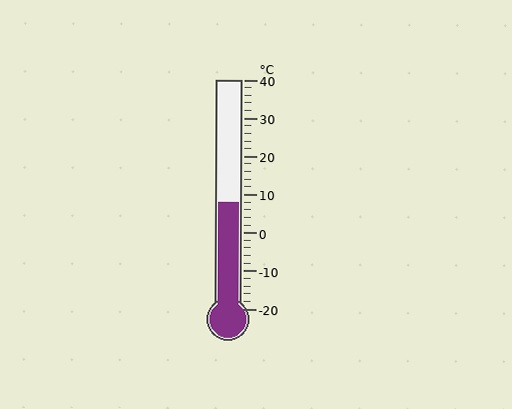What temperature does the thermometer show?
The thermometer shows approximately 8°C.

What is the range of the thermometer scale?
The thermometer scale ranges from -20°C to 40°C.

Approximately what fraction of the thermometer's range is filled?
The thermometer is filled to approximately 45% of its range.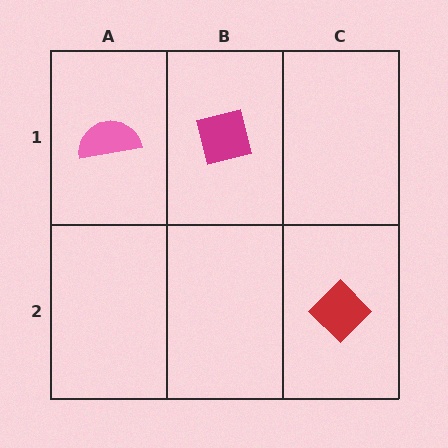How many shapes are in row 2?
1 shape.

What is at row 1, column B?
A magenta square.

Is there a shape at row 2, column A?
No, that cell is empty.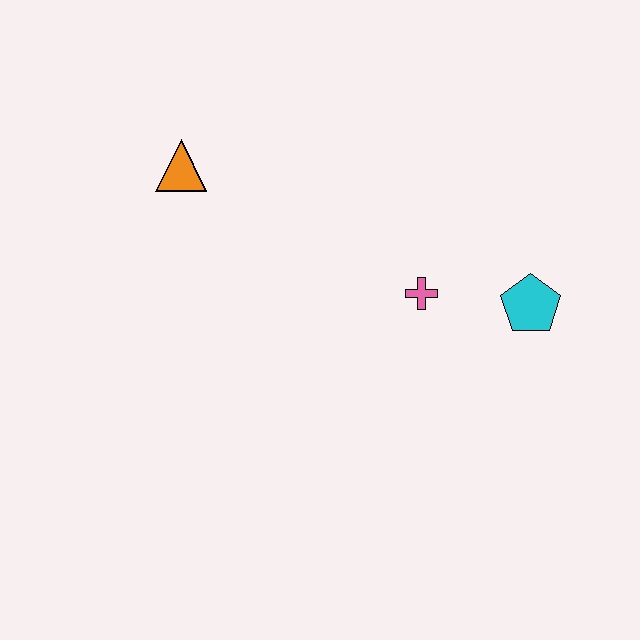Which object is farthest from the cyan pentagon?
The orange triangle is farthest from the cyan pentagon.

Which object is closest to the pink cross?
The cyan pentagon is closest to the pink cross.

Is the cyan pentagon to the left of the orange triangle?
No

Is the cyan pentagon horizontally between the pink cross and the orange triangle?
No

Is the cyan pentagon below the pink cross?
Yes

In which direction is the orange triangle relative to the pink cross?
The orange triangle is to the left of the pink cross.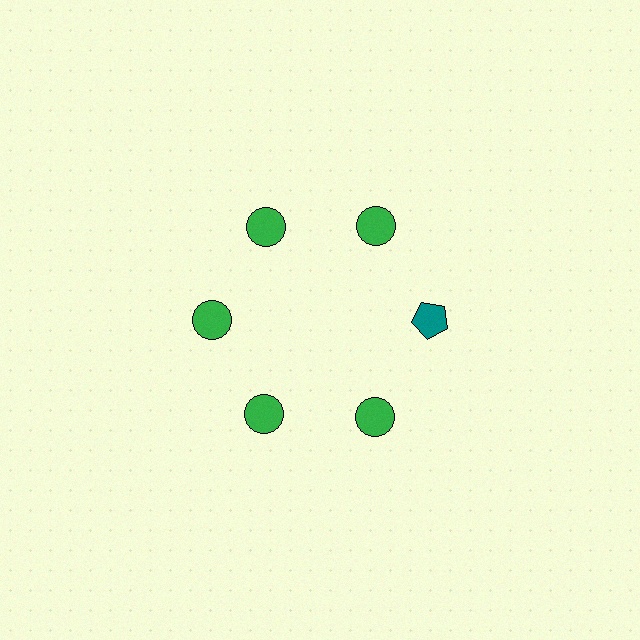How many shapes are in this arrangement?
There are 6 shapes arranged in a ring pattern.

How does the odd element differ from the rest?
It differs in both color (teal instead of green) and shape (pentagon instead of circle).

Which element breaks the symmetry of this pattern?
The teal pentagon at roughly the 3 o'clock position breaks the symmetry. All other shapes are green circles.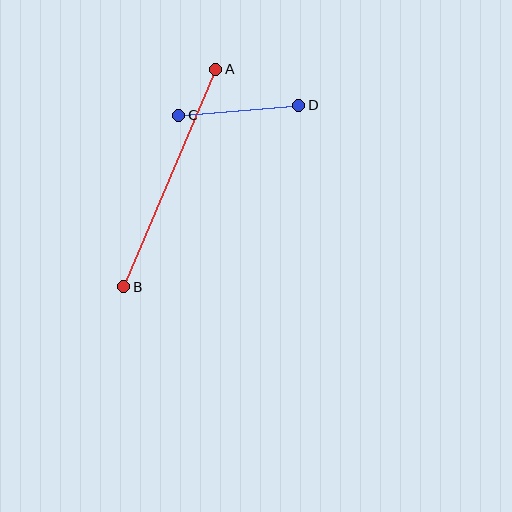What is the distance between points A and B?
The distance is approximately 236 pixels.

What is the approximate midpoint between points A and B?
The midpoint is at approximately (170, 178) pixels.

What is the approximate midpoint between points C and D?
The midpoint is at approximately (239, 110) pixels.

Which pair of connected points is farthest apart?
Points A and B are farthest apart.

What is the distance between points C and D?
The distance is approximately 120 pixels.